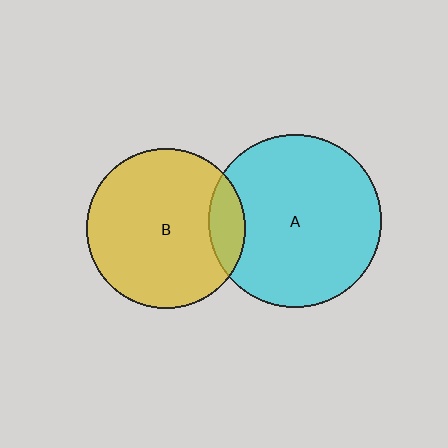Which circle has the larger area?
Circle A (cyan).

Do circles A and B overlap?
Yes.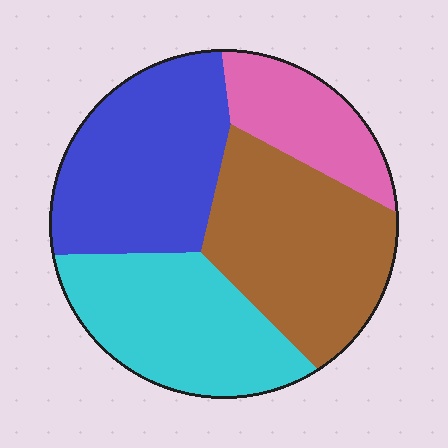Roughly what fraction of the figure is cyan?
Cyan covers 26% of the figure.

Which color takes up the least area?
Pink, at roughly 15%.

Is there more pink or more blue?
Blue.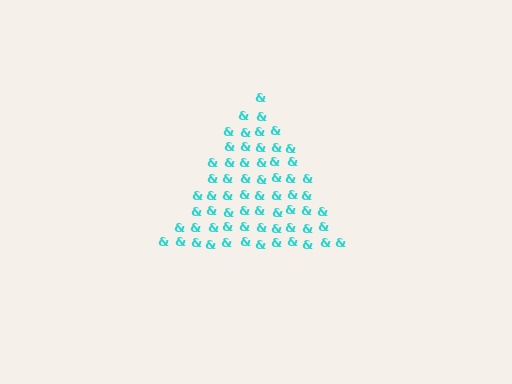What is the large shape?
The large shape is a triangle.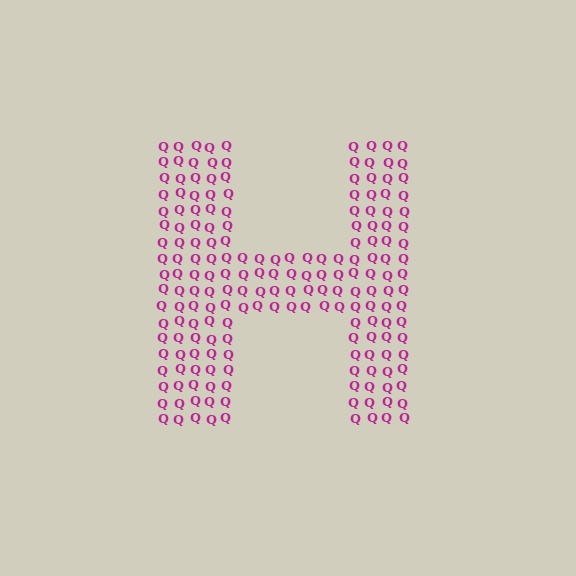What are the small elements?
The small elements are letter Q's.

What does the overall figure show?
The overall figure shows the letter H.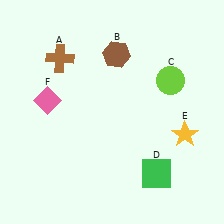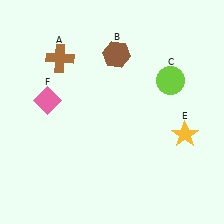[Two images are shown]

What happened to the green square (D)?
The green square (D) was removed in Image 2. It was in the bottom-right area of Image 1.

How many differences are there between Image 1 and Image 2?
There is 1 difference between the two images.